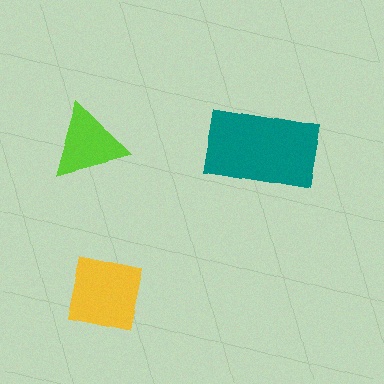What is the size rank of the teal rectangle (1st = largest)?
1st.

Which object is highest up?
The lime triangle is topmost.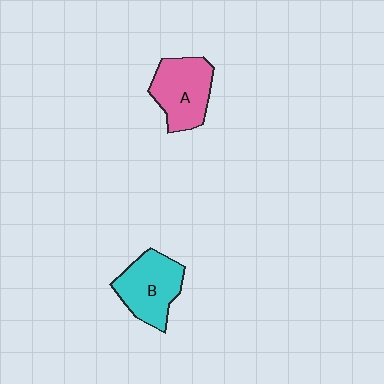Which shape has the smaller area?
Shape A (pink).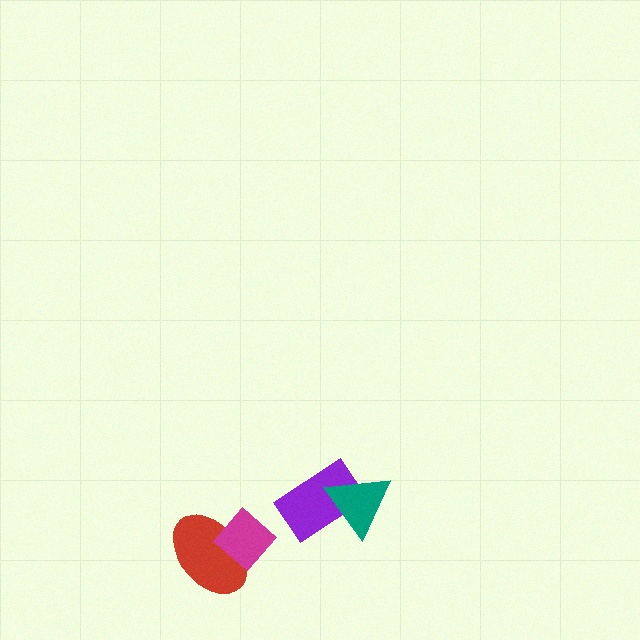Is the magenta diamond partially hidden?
No, no other shape covers it.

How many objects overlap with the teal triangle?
1 object overlaps with the teal triangle.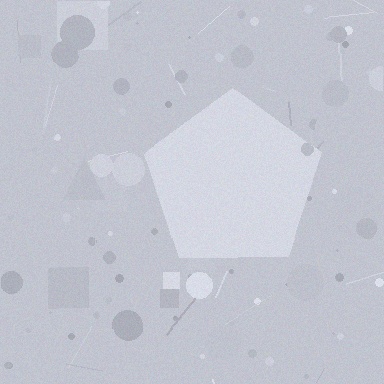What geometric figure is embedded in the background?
A pentagon is embedded in the background.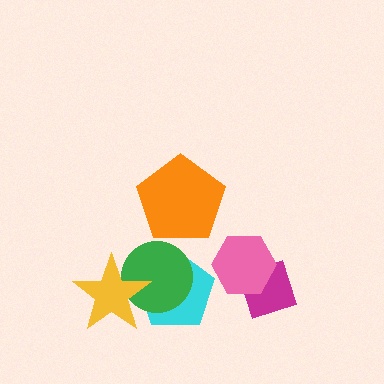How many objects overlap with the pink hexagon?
1 object overlaps with the pink hexagon.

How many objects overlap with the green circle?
2 objects overlap with the green circle.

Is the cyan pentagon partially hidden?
Yes, it is partially covered by another shape.